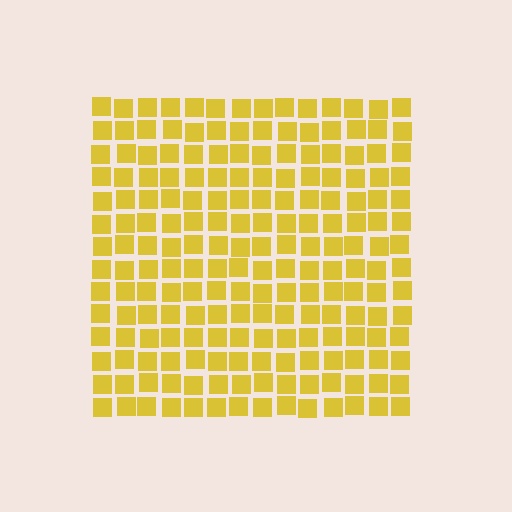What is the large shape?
The large shape is a square.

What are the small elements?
The small elements are squares.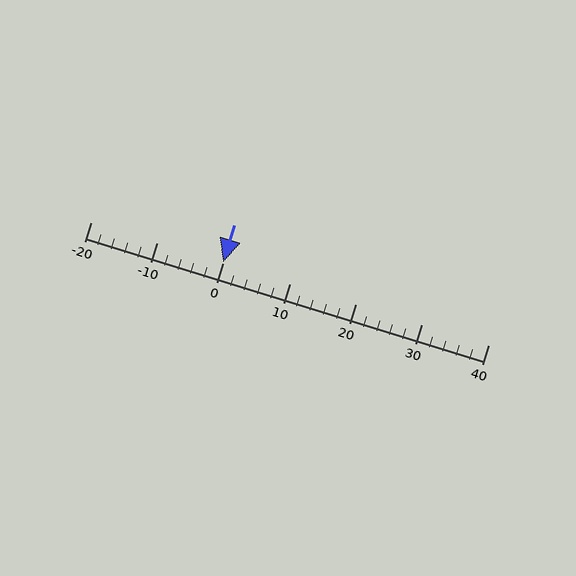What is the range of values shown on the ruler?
The ruler shows values from -20 to 40.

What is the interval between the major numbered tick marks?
The major tick marks are spaced 10 units apart.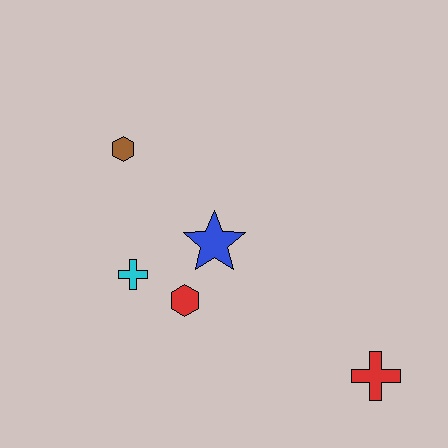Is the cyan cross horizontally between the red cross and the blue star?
No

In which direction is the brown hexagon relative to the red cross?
The brown hexagon is to the left of the red cross.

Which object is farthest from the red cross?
The brown hexagon is farthest from the red cross.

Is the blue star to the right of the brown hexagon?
Yes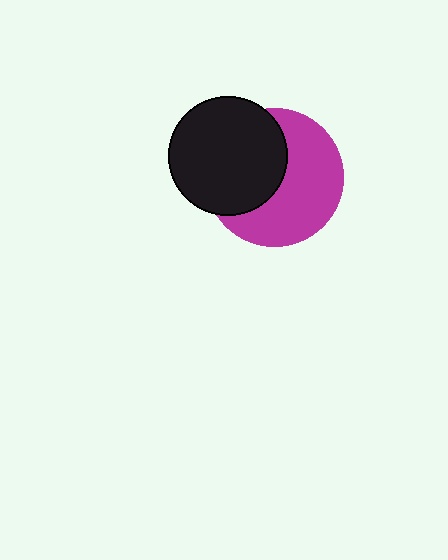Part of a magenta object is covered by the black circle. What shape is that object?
It is a circle.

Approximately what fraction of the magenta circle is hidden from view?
Roughly 44% of the magenta circle is hidden behind the black circle.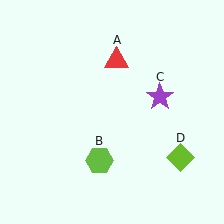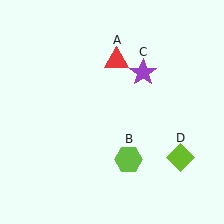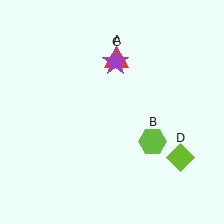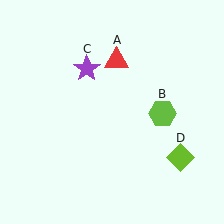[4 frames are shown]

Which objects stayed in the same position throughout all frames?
Red triangle (object A) and lime diamond (object D) remained stationary.